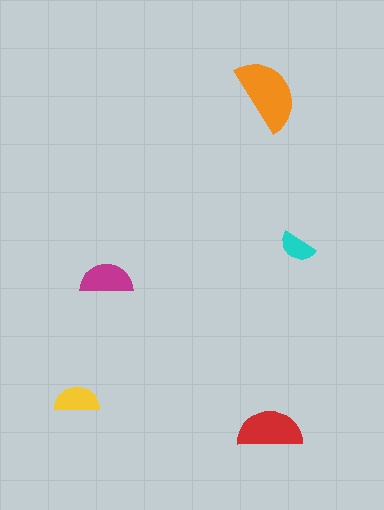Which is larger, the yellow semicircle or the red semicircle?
The red one.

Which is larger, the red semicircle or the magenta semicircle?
The red one.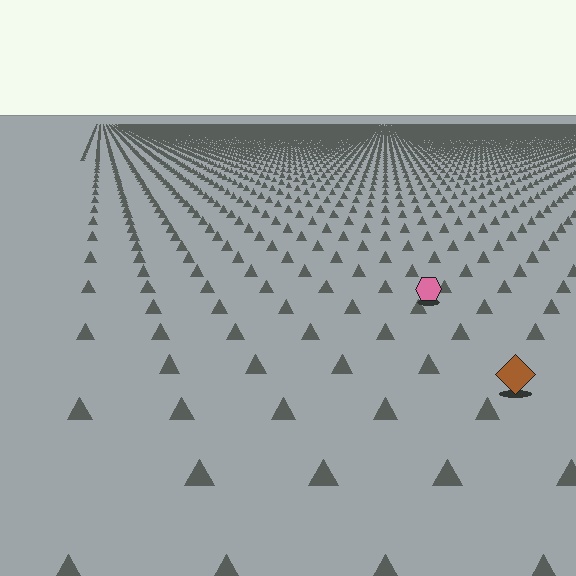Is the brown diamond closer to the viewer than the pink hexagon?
Yes. The brown diamond is closer — you can tell from the texture gradient: the ground texture is coarser near it.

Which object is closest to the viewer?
The brown diamond is closest. The texture marks near it are larger and more spread out.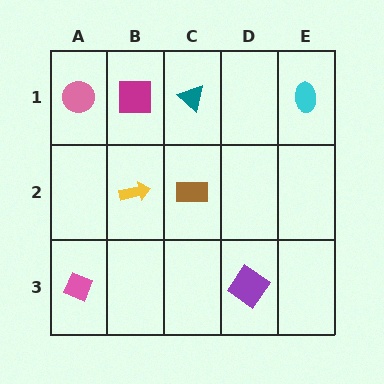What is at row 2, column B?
A yellow arrow.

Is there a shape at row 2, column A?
No, that cell is empty.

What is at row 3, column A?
A pink diamond.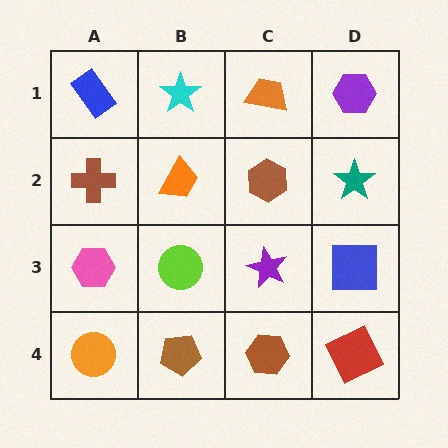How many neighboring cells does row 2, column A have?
3.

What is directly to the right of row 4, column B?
A brown hexagon.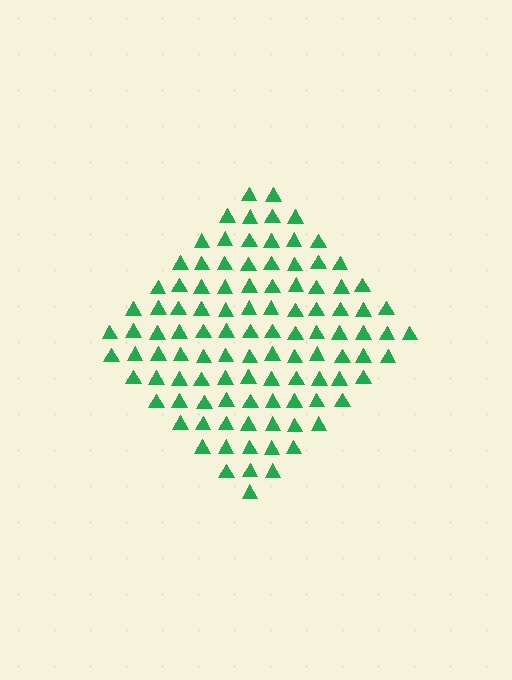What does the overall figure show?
The overall figure shows a diamond.